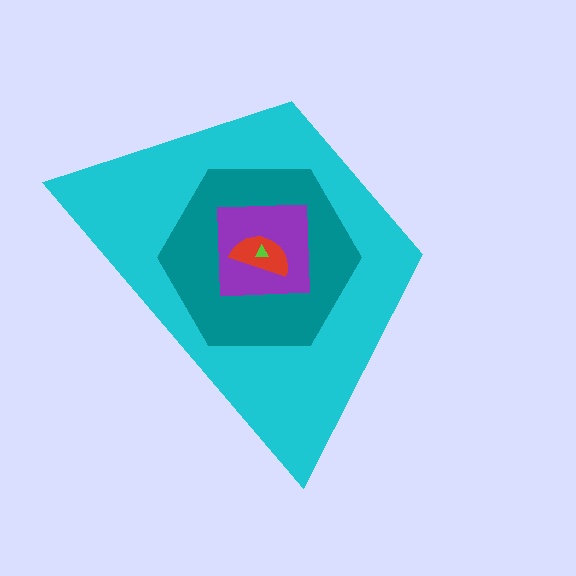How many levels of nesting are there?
5.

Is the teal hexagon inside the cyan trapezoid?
Yes.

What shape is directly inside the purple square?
The red semicircle.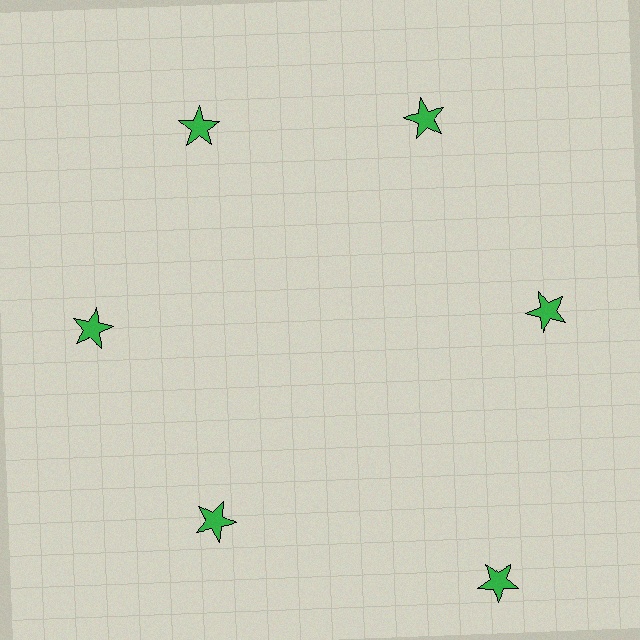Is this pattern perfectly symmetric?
No. The 6 green stars are arranged in a ring, but one element near the 5 o'clock position is pushed outward from the center, breaking the 6-fold rotational symmetry.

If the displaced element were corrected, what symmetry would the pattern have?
It would have 6-fold rotational symmetry — the pattern would map onto itself every 60 degrees.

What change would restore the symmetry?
The symmetry would be restored by moving it inward, back onto the ring so that all 6 stars sit at equal angles and equal distance from the center.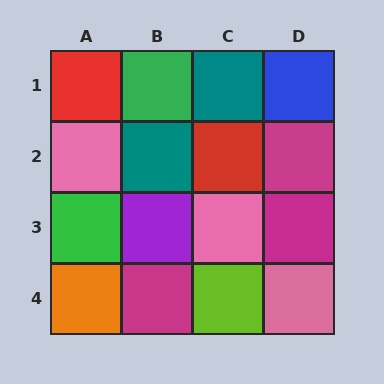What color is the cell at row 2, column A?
Pink.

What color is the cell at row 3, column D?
Magenta.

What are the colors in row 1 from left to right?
Red, green, teal, blue.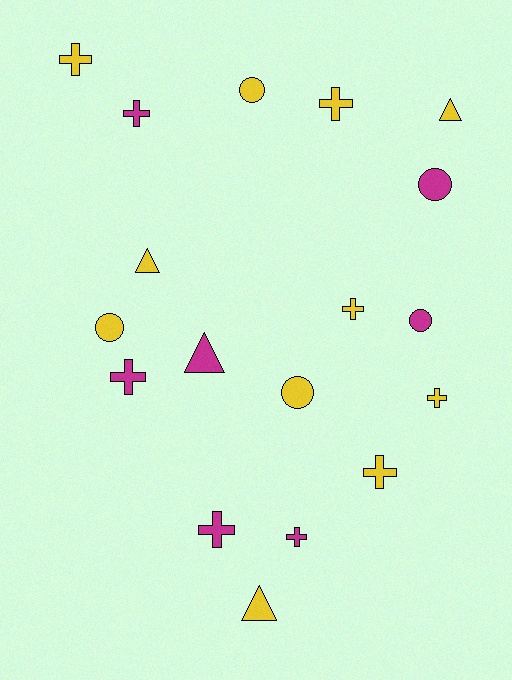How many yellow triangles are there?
There are 3 yellow triangles.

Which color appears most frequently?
Yellow, with 11 objects.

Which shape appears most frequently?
Cross, with 9 objects.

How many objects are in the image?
There are 18 objects.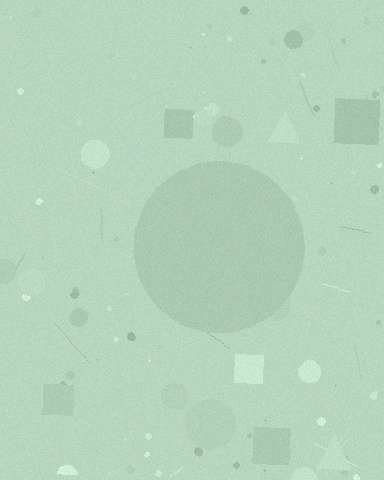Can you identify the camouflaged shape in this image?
The camouflaged shape is a circle.